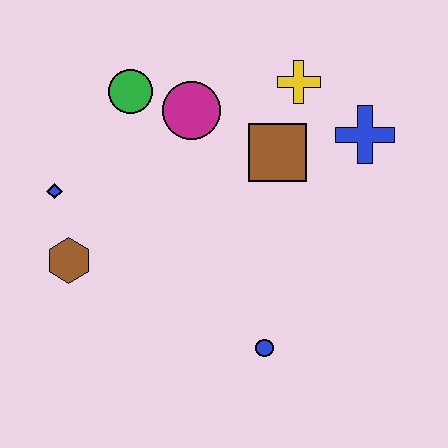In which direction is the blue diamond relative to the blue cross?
The blue diamond is to the left of the blue cross.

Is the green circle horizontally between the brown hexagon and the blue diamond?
No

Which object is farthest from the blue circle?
The green circle is farthest from the blue circle.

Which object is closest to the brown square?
The yellow cross is closest to the brown square.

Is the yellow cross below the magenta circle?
No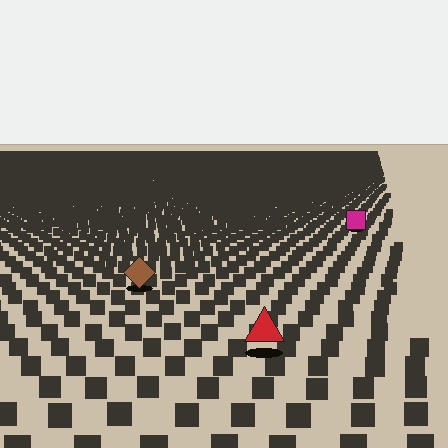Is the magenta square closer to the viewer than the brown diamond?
No. The brown diamond is closer — you can tell from the texture gradient: the ground texture is coarser near it.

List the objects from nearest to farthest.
From nearest to farthest: the red triangle, the brown diamond, the magenta square.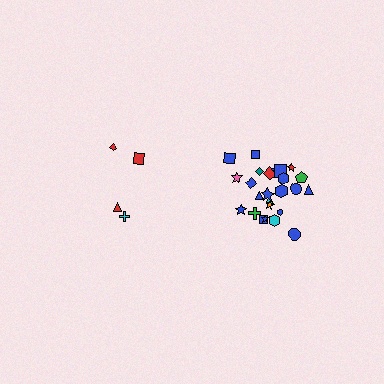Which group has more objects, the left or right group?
The right group.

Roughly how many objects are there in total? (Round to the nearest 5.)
Roughly 30 objects in total.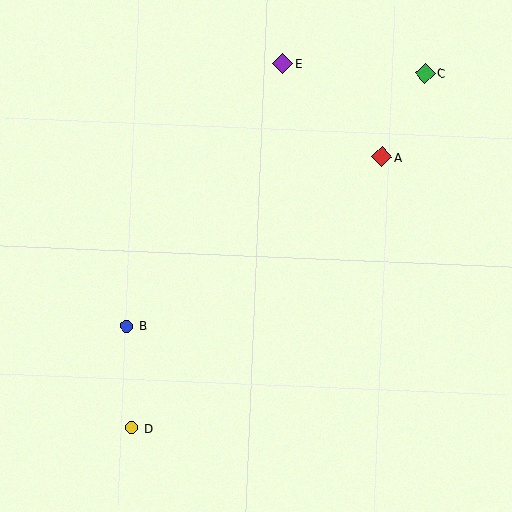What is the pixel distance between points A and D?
The distance between A and D is 369 pixels.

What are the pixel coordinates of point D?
Point D is at (132, 428).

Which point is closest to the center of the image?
Point B at (127, 326) is closest to the center.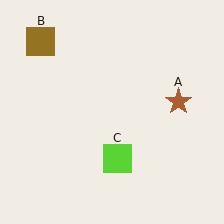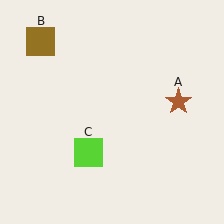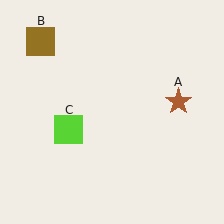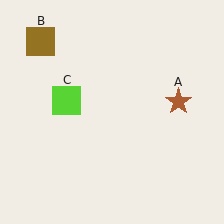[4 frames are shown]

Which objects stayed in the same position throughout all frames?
Brown star (object A) and brown square (object B) remained stationary.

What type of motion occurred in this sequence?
The lime square (object C) rotated clockwise around the center of the scene.